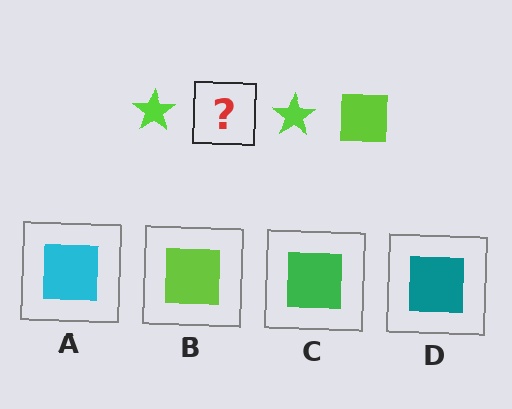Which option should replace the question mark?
Option B.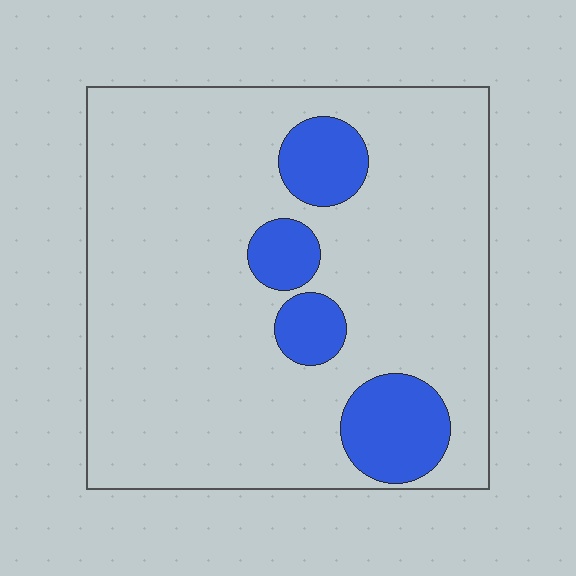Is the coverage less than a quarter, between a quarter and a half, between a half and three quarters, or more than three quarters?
Less than a quarter.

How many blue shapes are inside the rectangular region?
4.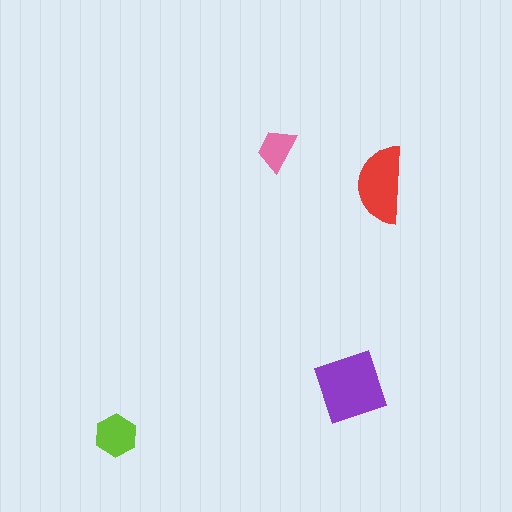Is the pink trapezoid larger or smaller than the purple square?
Smaller.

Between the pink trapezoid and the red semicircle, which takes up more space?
The red semicircle.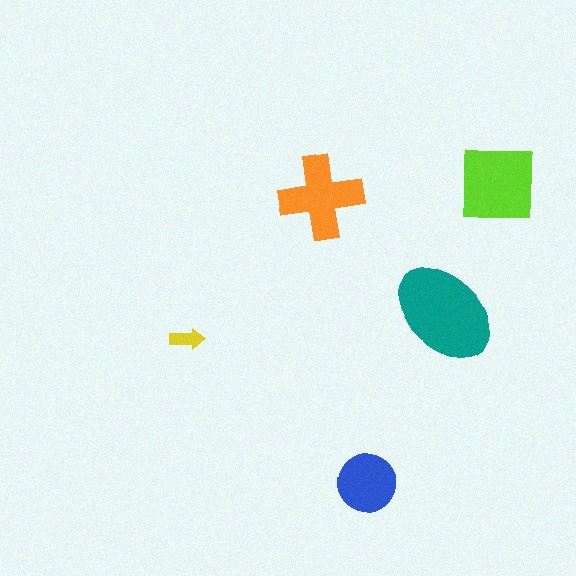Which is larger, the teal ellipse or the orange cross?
The teal ellipse.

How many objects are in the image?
There are 5 objects in the image.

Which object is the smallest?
The yellow arrow.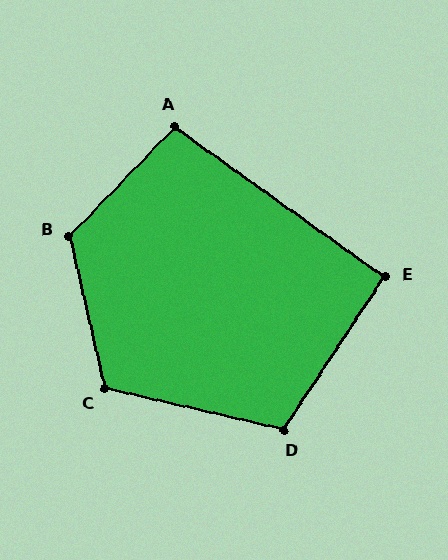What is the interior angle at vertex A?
Approximately 98 degrees (obtuse).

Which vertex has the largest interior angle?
B, at approximately 123 degrees.